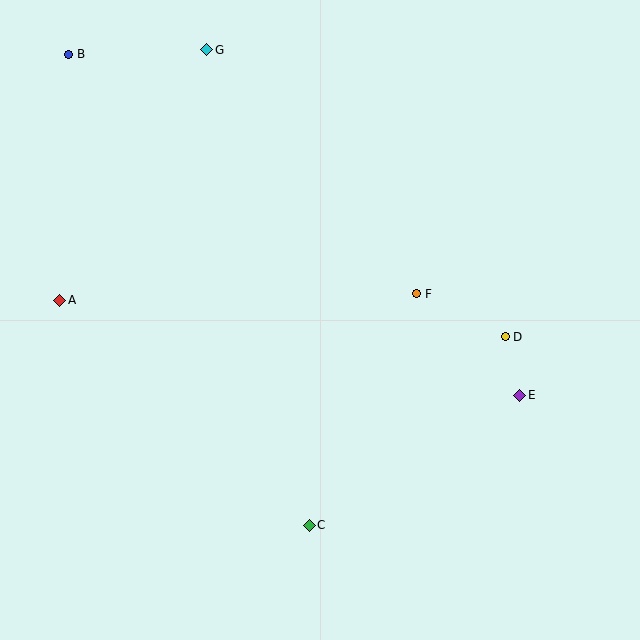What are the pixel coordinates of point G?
Point G is at (207, 50).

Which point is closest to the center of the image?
Point F at (417, 294) is closest to the center.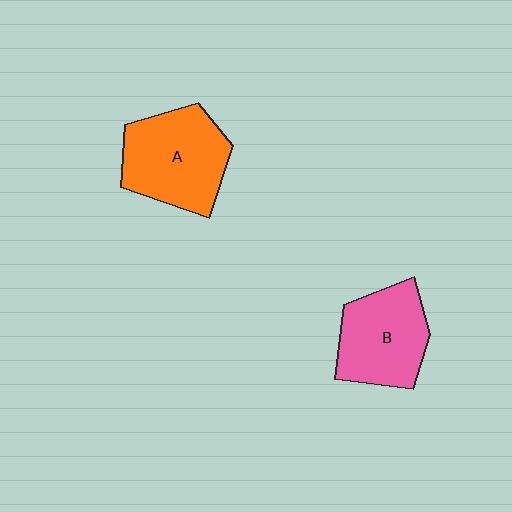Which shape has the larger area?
Shape A (orange).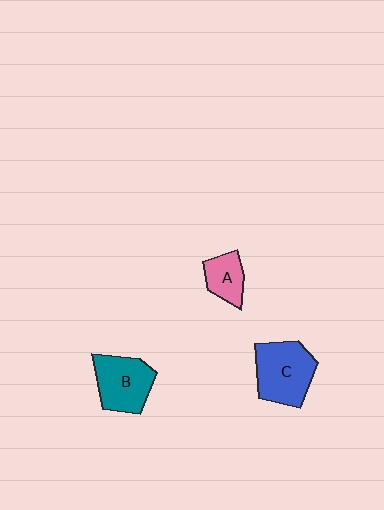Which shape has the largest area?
Shape C (blue).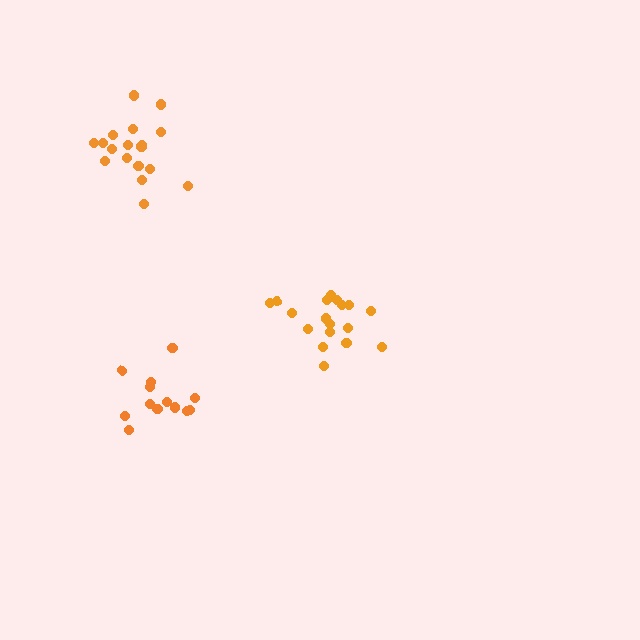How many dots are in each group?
Group 1: 18 dots, Group 2: 13 dots, Group 3: 18 dots (49 total).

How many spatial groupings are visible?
There are 3 spatial groupings.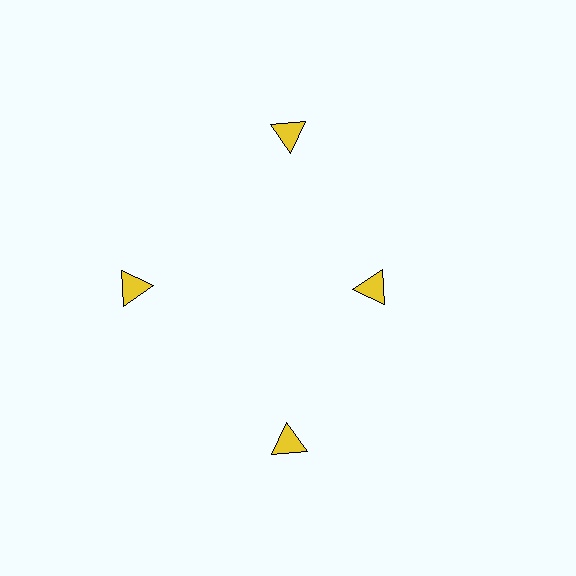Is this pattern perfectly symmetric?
No. The 4 yellow triangles are arranged in a ring, but one element near the 3 o'clock position is pulled inward toward the center, breaking the 4-fold rotational symmetry.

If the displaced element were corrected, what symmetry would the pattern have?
It would have 4-fold rotational symmetry — the pattern would map onto itself every 90 degrees.